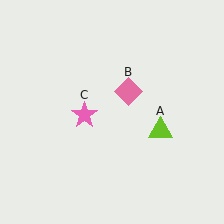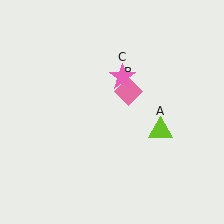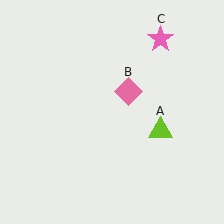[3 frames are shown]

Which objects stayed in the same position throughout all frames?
Lime triangle (object A) and pink diamond (object B) remained stationary.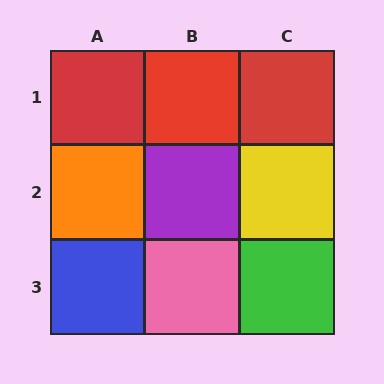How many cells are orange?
1 cell is orange.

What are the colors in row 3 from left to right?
Blue, pink, green.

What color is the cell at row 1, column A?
Red.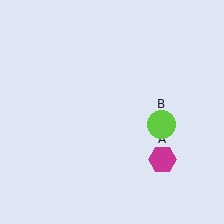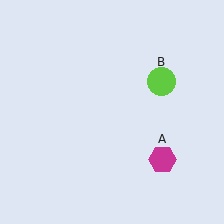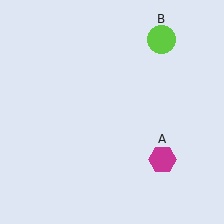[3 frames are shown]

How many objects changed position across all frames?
1 object changed position: lime circle (object B).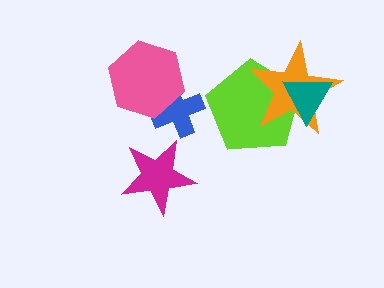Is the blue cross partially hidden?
Yes, it is partially covered by another shape.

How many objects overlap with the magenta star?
0 objects overlap with the magenta star.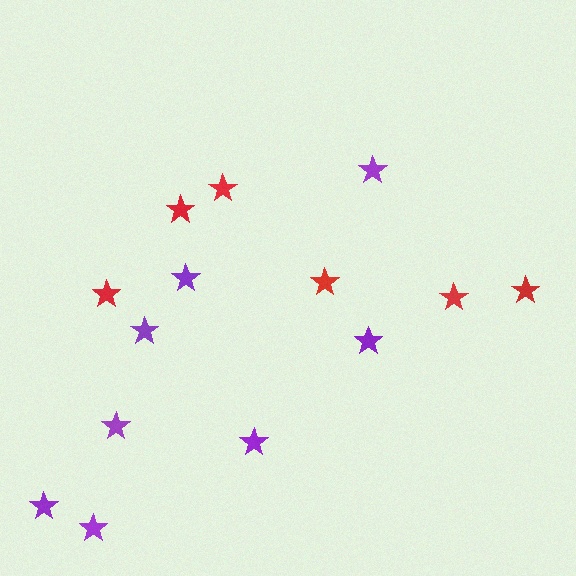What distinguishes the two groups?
There are 2 groups: one group of purple stars (8) and one group of red stars (6).